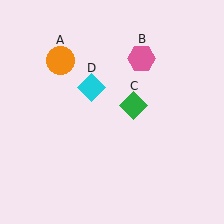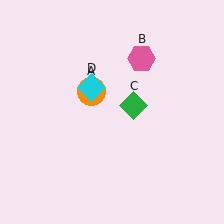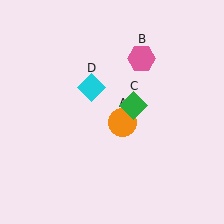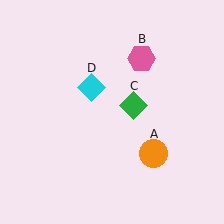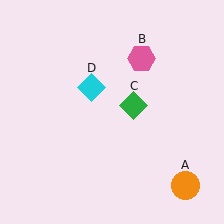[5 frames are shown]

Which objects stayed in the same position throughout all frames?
Pink hexagon (object B) and green diamond (object C) and cyan diamond (object D) remained stationary.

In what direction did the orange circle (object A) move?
The orange circle (object A) moved down and to the right.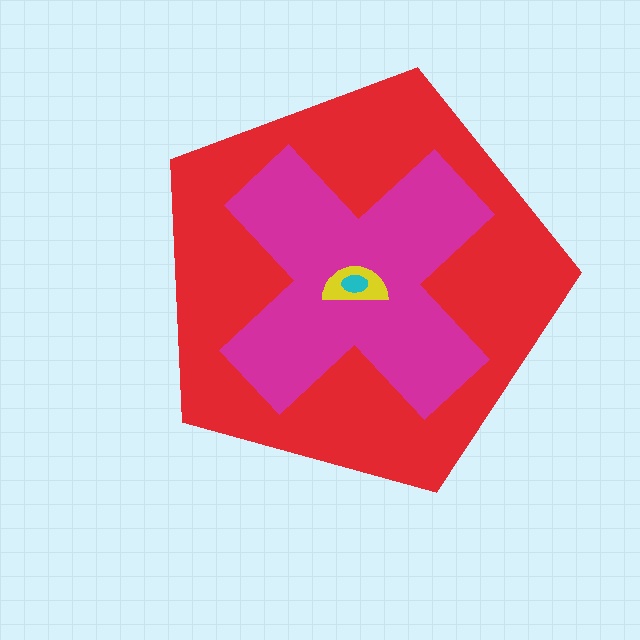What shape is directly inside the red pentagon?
The magenta cross.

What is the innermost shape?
The cyan ellipse.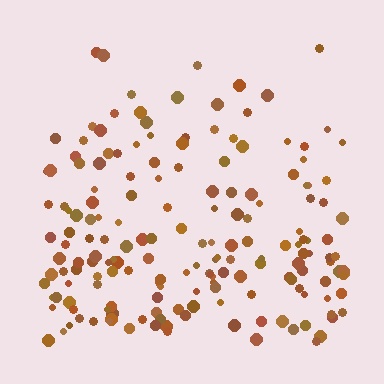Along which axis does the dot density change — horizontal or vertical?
Vertical.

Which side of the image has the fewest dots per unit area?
The top.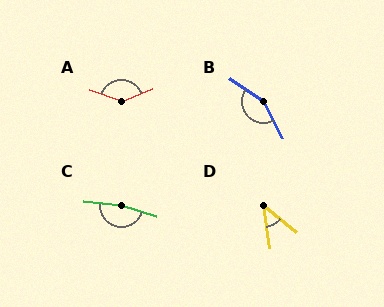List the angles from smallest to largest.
D (43°), A (137°), B (153°), C (168°).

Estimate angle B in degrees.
Approximately 153 degrees.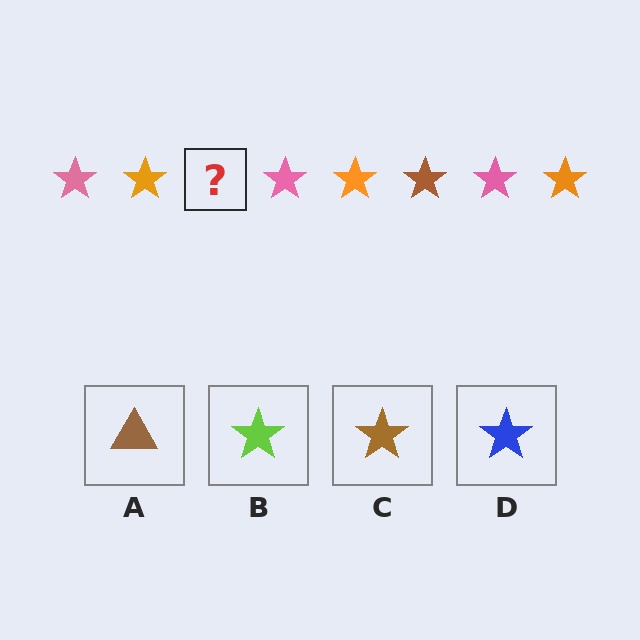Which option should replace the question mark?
Option C.